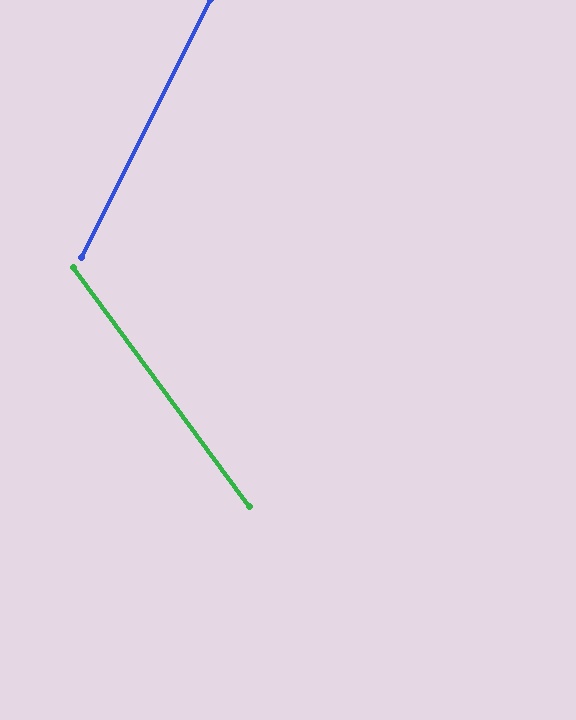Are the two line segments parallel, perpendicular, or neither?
Neither parallel nor perpendicular — they differ by about 63°.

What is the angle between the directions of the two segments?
Approximately 63 degrees.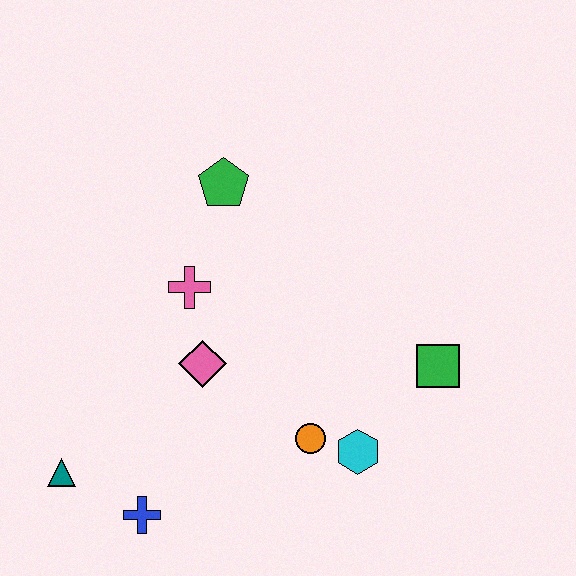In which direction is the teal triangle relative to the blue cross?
The teal triangle is to the left of the blue cross.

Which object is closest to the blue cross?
The teal triangle is closest to the blue cross.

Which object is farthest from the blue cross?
The green pentagon is farthest from the blue cross.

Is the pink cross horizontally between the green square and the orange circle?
No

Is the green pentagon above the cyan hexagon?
Yes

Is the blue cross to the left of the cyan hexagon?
Yes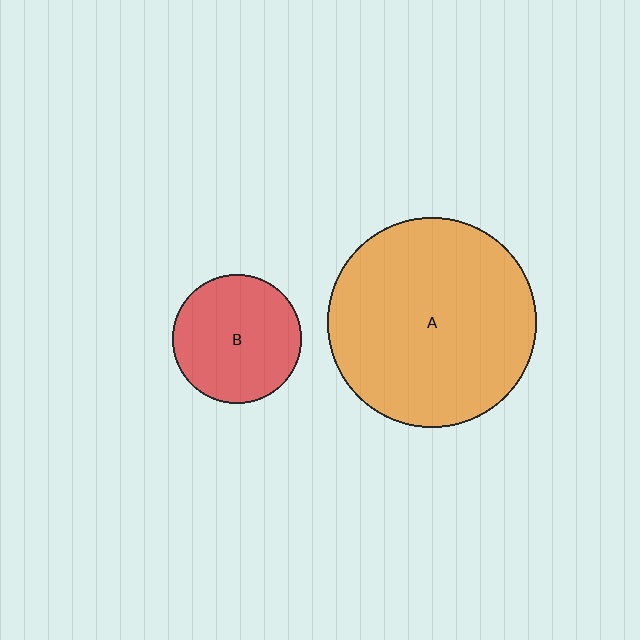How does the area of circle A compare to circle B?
Approximately 2.6 times.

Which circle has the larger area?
Circle A (orange).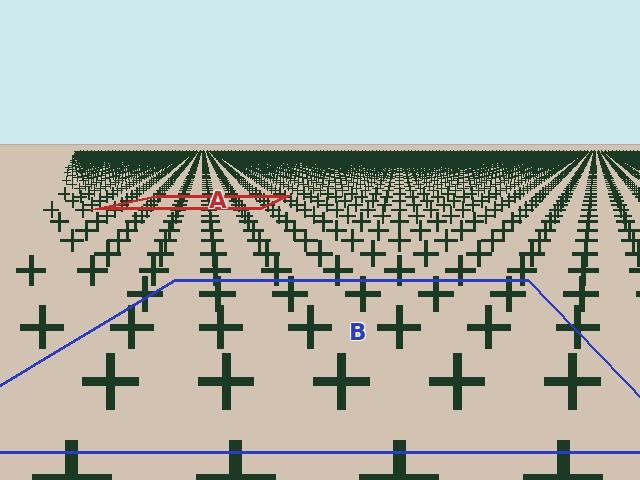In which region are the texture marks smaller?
The texture marks are smaller in region A, because it is farther away.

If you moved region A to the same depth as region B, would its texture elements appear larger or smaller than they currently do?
They would appear larger. At a closer depth, the same texture elements are projected at a bigger on-screen size.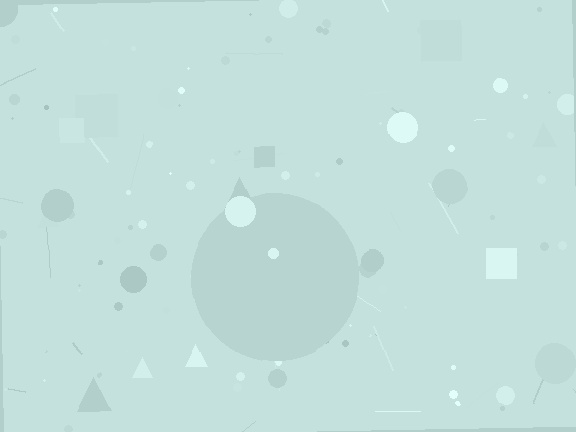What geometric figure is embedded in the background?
A circle is embedded in the background.